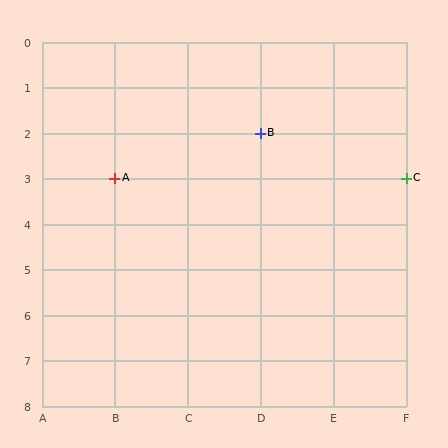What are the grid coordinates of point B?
Point B is at grid coordinates (D, 2).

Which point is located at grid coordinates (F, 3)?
Point C is at (F, 3).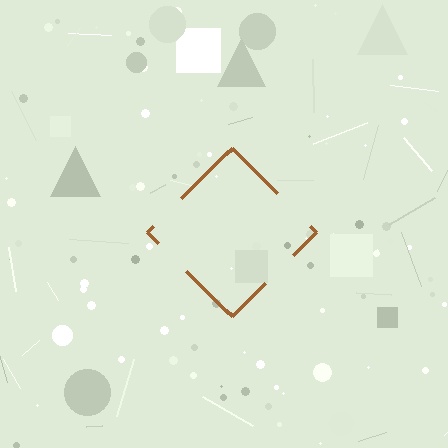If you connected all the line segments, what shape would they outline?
They would outline a diamond.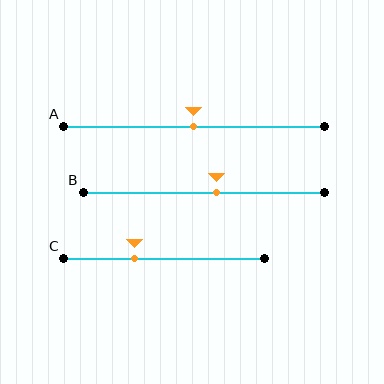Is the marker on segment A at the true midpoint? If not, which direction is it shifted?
Yes, the marker on segment A is at the true midpoint.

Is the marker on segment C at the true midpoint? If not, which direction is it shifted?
No, the marker on segment C is shifted to the left by about 15% of the segment length.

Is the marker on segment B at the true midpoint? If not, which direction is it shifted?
No, the marker on segment B is shifted to the right by about 5% of the segment length.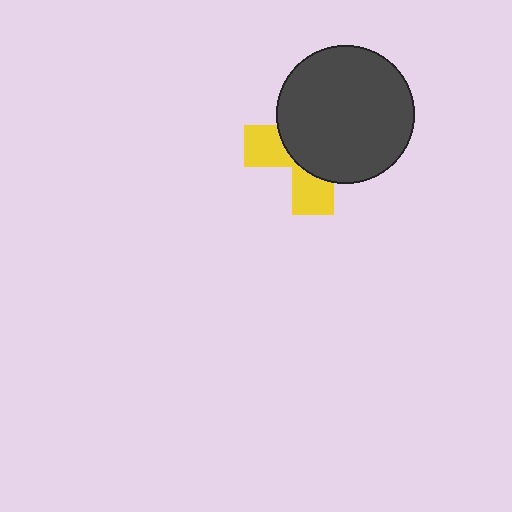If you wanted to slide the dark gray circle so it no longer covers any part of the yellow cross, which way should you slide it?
Slide it toward the upper-right — that is the most direct way to separate the two shapes.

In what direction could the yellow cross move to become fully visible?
The yellow cross could move toward the lower-left. That would shift it out from behind the dark gray circle entirely.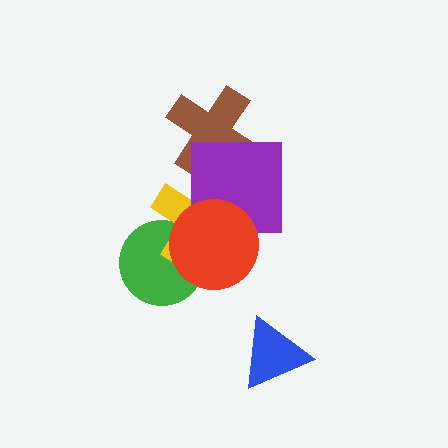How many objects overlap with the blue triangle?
0 objects overlap with the blue triangle.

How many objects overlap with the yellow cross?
3 objects overlap with the yellow cross.